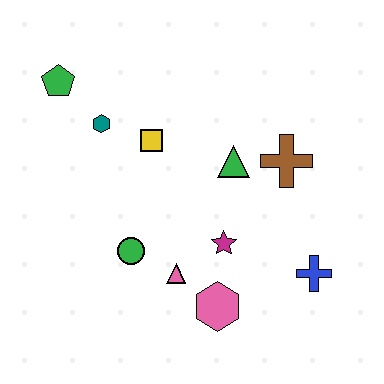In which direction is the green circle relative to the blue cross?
The green circle is to the left of the blue cross.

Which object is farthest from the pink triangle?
The green pentagon is farthest from the pink triangle.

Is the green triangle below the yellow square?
Yes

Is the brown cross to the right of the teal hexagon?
Yes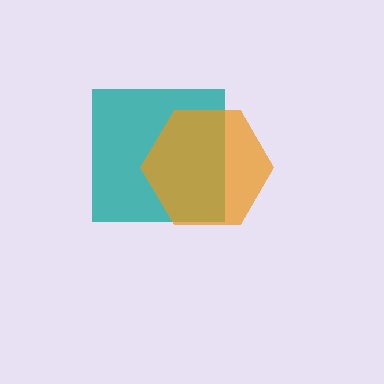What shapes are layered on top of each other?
The layered shapes are: a teal square, an orange hexagon.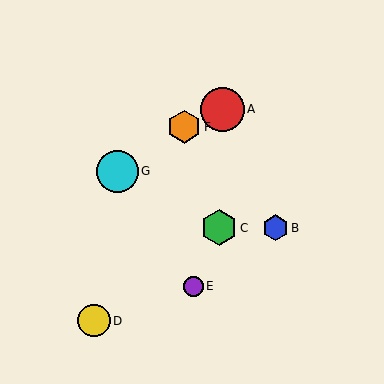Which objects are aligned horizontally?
Objects B, C are aligned horizontally.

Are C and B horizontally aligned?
Yes, both are at y≈228.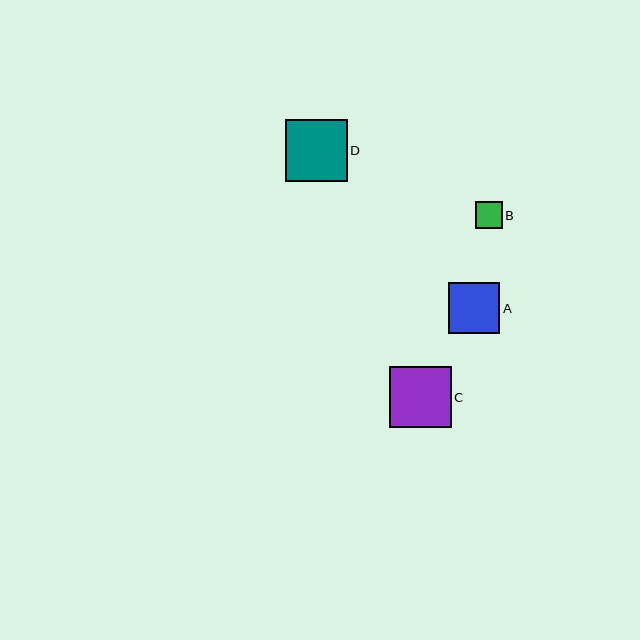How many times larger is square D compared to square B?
Square D is approximately 2.3 times the size of square B.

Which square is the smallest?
Square B is the smallest with a size of approximately 27 pixels.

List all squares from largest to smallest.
From largest to smallest: D, C, A, B.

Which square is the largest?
Square D is the largest with a size of approximately 62 pixels.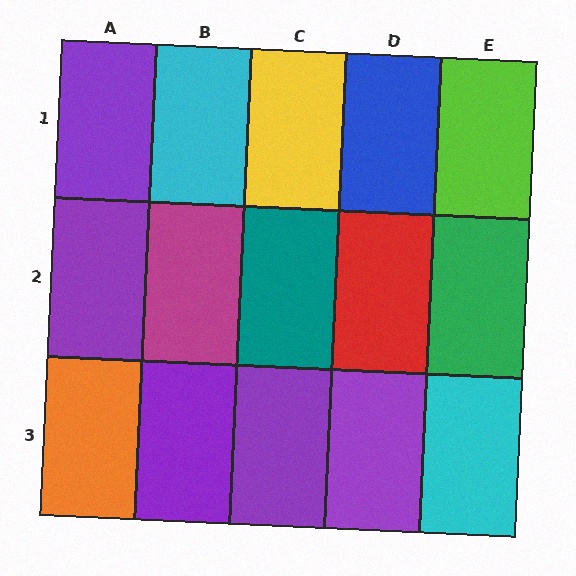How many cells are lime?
1 cell is lime.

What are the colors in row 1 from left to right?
Purple, cyan, yellow, blue, lime.